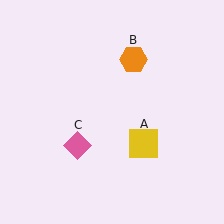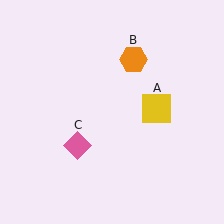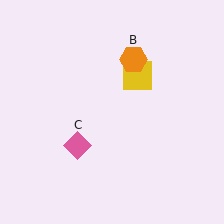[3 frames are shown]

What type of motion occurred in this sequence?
The yellow square (object A) rotated counterclockwise around the center of the scene.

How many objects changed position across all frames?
1 object changed position: yellow square (object A).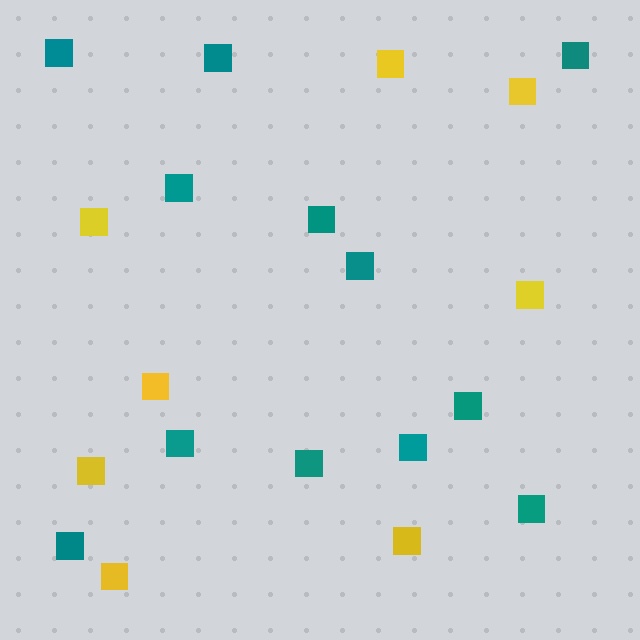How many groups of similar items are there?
There are 2 groups: one group of yellow squares (8) and one group of teal squares (12).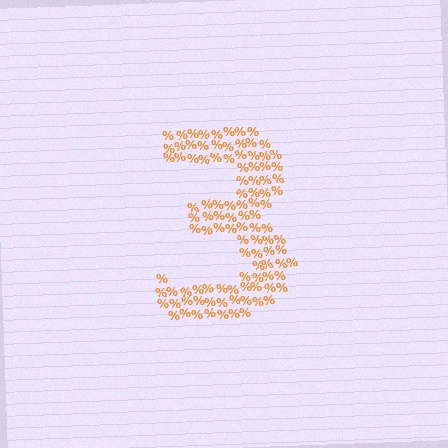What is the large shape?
The large shape is the digit 3.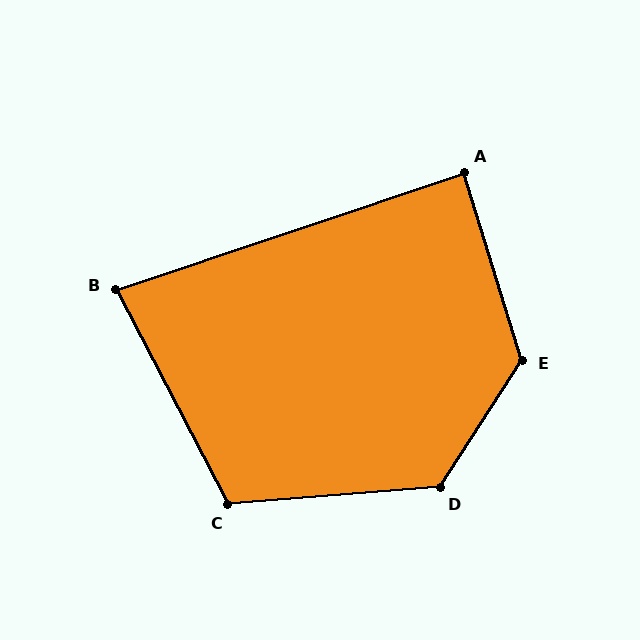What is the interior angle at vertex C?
Approximately 113 degrees (obtuse).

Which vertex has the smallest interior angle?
B, at approximately 81 degrees.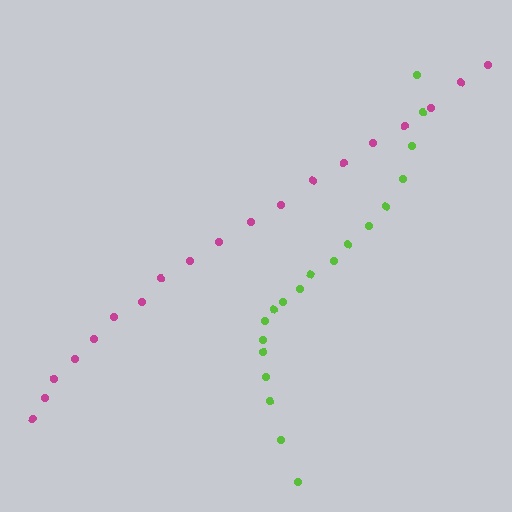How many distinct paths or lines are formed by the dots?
There are 2 distinct paths.